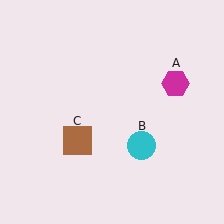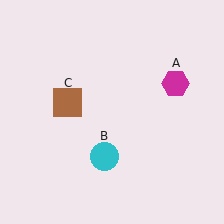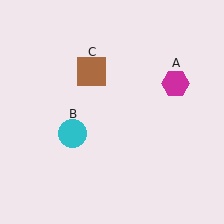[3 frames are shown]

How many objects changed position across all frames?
2 objects changed position: cyan circle (object B), brown square (object C).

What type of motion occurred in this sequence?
The cyan circle (object B), brown square (object C) rotated clockwise around the center of the scene.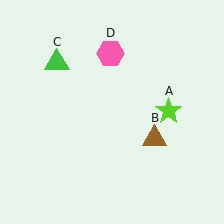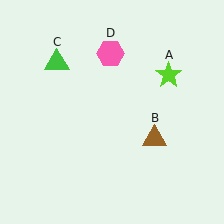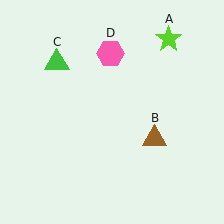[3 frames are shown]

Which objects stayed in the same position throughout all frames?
Brown triangle (object B) and green triangle (object C) and pink hexagon (object D) remained stationary.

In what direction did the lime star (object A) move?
The lime star (object A) moved up.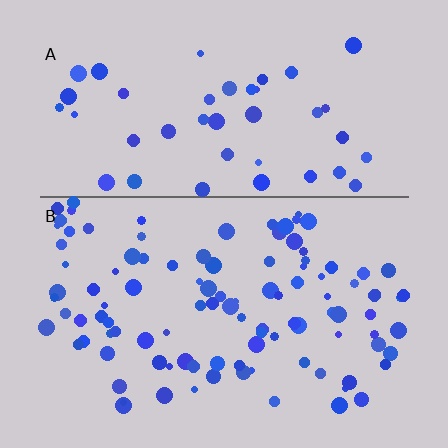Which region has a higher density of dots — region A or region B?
B (the bottom).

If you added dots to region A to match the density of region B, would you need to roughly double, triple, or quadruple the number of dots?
Approximately double.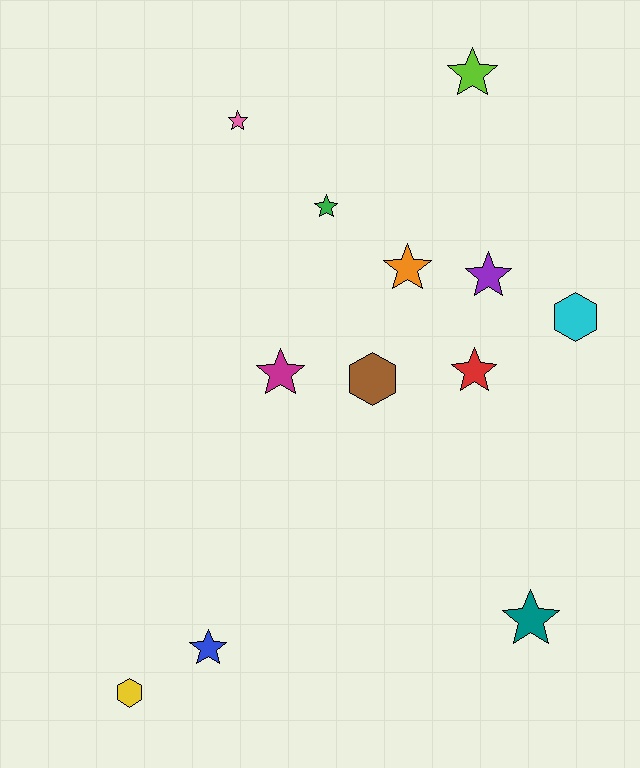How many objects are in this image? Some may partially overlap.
There are 12 objects.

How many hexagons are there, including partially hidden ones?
There are 3 hexagons.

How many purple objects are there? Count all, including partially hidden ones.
There is 1 purple object.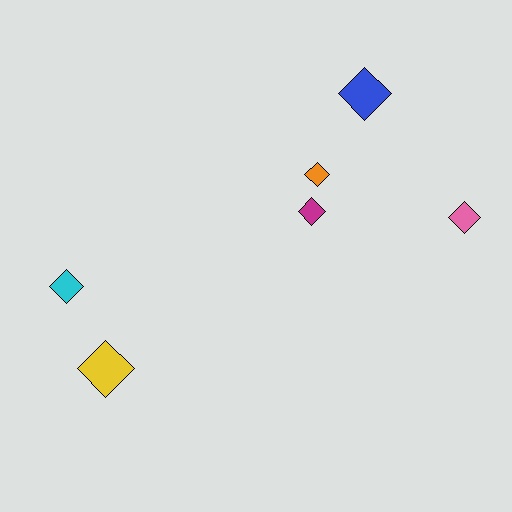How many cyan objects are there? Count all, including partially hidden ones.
There is 1 cyan object.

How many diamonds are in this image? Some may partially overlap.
There are 6 diamonds.